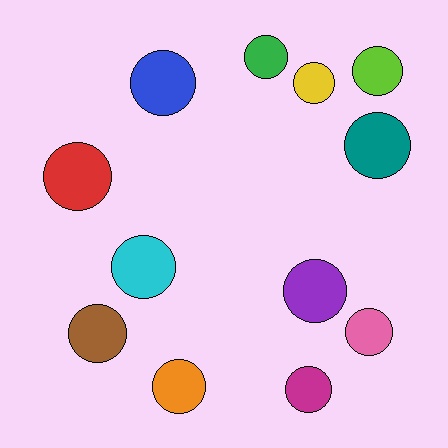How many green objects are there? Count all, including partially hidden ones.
There is 1 green object.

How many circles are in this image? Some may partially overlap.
There are 12 circles.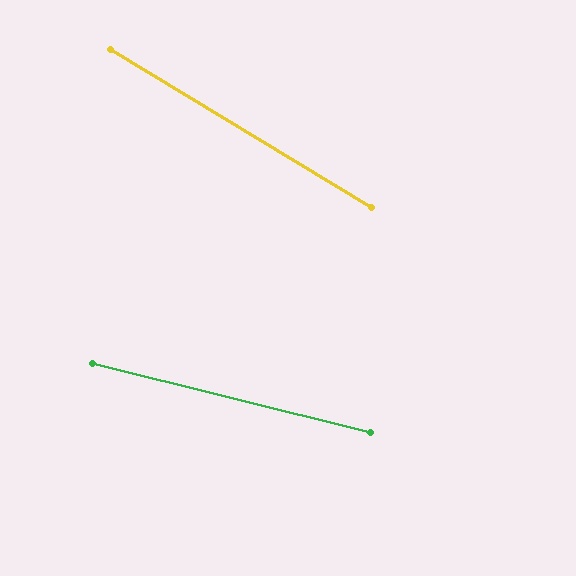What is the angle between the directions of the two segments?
Approximately 17 degrees.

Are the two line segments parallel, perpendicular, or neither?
Neither parallel nor perpendicular — they differ by about 17°.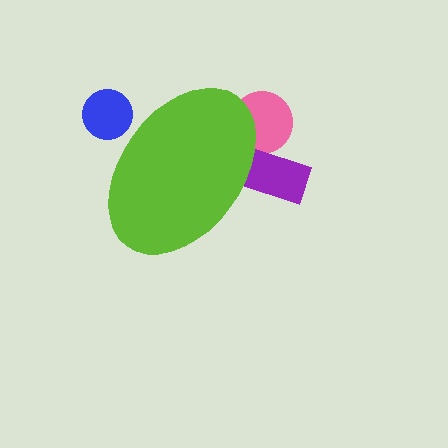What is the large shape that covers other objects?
A lime ellipse.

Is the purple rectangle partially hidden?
Yes, the purple rectangle is partially hidden behind the lime ellipse.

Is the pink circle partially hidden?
Yes, the pink circle is partially hidden behind the lime ellipse.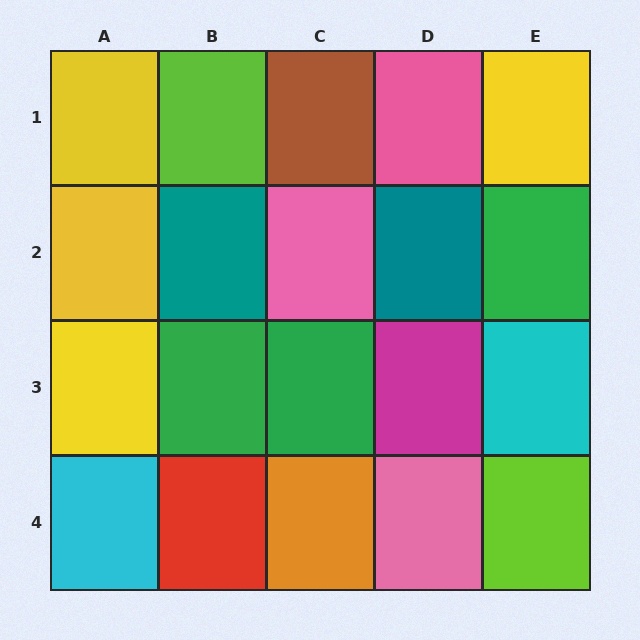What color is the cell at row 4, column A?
Cyan.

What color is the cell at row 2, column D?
Teal.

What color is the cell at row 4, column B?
Red.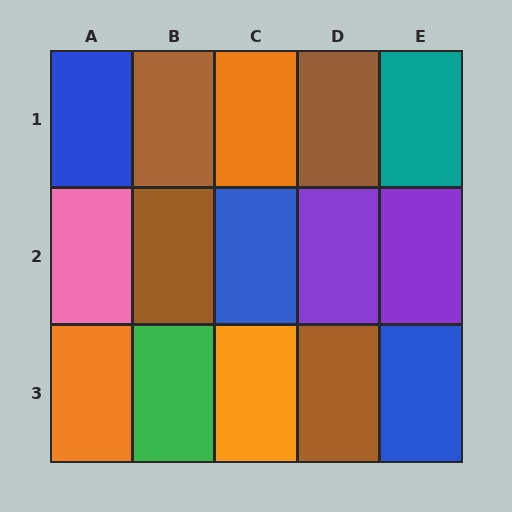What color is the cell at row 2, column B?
Brown.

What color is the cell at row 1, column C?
Orange.